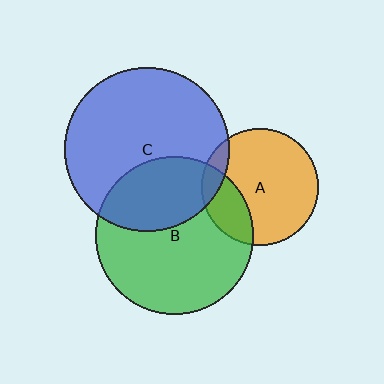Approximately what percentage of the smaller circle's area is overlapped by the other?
Approximately 10%.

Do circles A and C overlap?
Yes.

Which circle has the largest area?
Circle C (blue).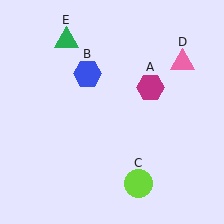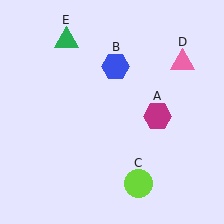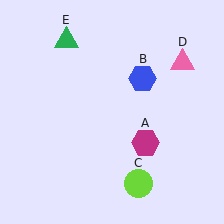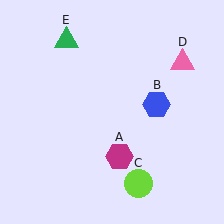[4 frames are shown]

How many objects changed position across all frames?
2 objects changed position: magenta hexagon (object A), blue hexagon (object B).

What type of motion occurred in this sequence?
The magenta hexagon (object A), blue hexagon (object B) rotated clockwise around the center of the scene.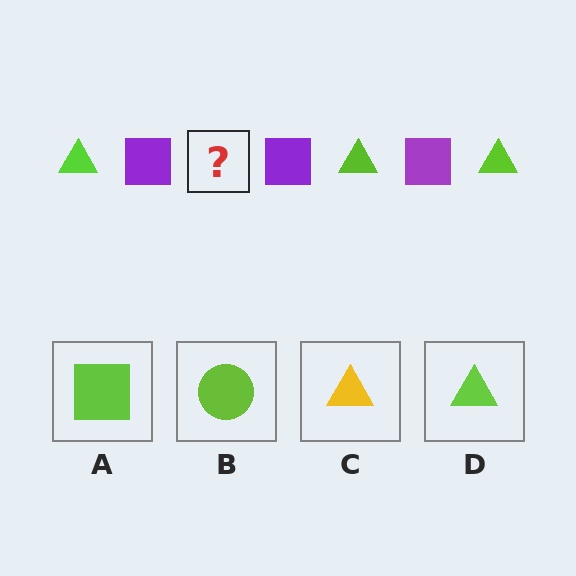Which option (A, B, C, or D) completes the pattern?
D.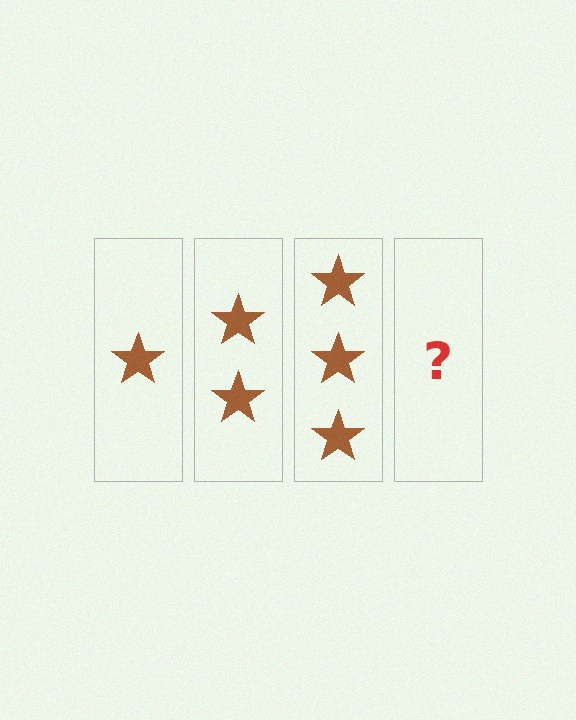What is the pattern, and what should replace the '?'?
The pattern is that each step adds one more star. The '?' should be 4 stars.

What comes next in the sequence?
The next element should be 4 stars.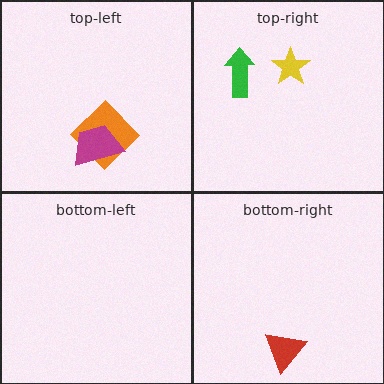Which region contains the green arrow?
The top-right region.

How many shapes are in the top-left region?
2.